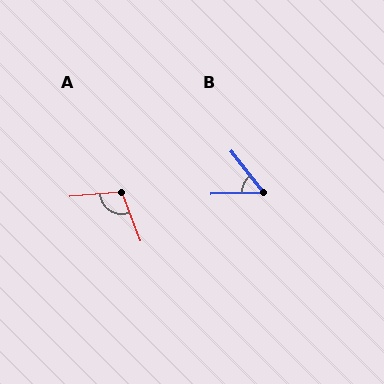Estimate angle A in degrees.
Approximately 107 degrees.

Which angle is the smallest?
B, at approximately 53 degrees.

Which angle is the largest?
A, at approximately 107 degrees.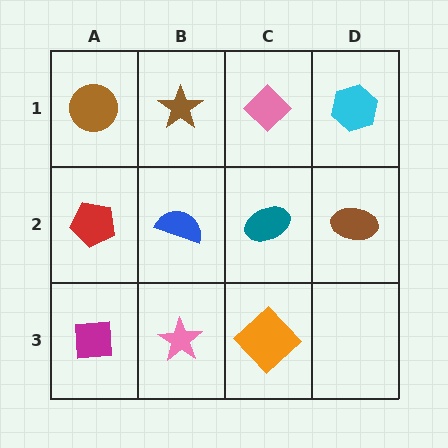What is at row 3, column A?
A magenta square.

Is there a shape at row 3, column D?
No, that cell is empty.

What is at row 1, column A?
A brown circle.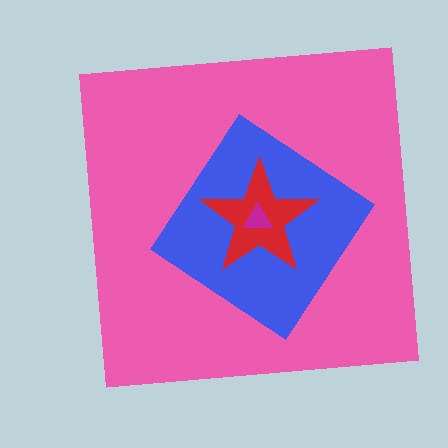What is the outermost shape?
The pink square.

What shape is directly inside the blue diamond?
The red star.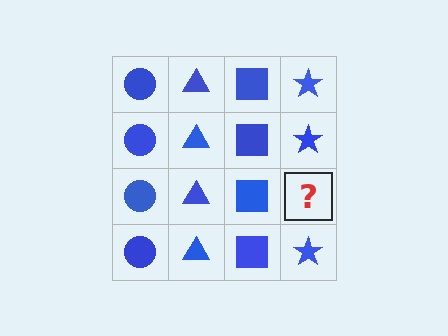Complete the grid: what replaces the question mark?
The question mark should be replaced with a blue star.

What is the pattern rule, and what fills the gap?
The rule is that each column has a consistent shape. The gap should be filled with a blue star.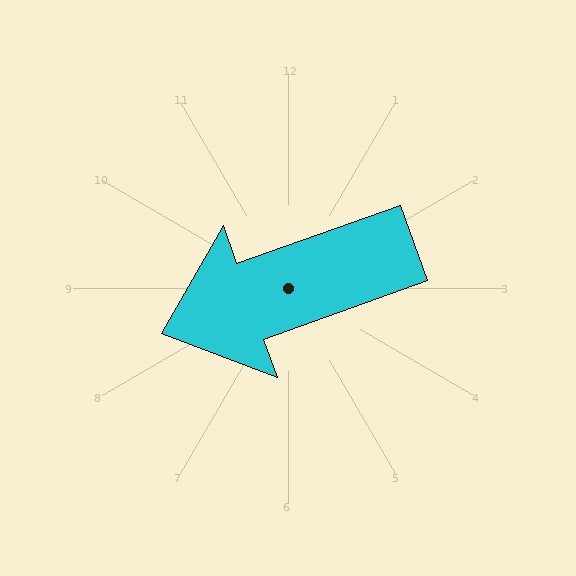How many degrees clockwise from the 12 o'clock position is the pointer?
Approximately 250 degrees.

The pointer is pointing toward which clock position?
Roughly 8 o'clock.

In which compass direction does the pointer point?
West.